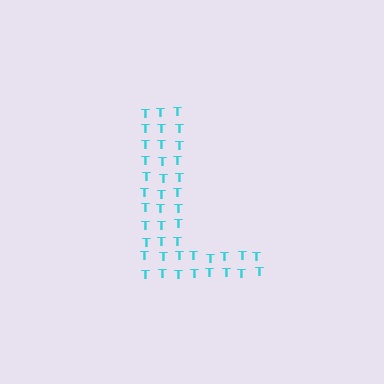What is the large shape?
The large shape is the letter L.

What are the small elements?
The small elements are letter T's.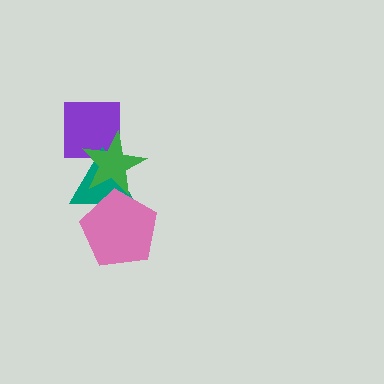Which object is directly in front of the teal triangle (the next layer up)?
The pink pentagon is directly in front of the teal triangle.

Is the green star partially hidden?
No, no other shape covers it.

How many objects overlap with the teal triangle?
3 objects overlap with the teal triangle.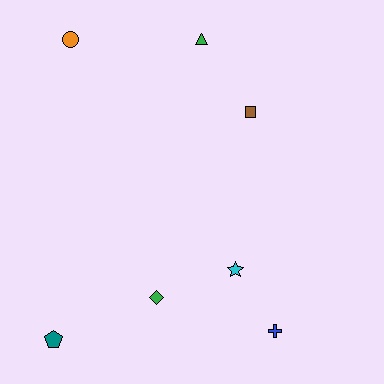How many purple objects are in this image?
There are no purple objects.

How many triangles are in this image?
There is 1 triangle.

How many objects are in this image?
There are 7 objects.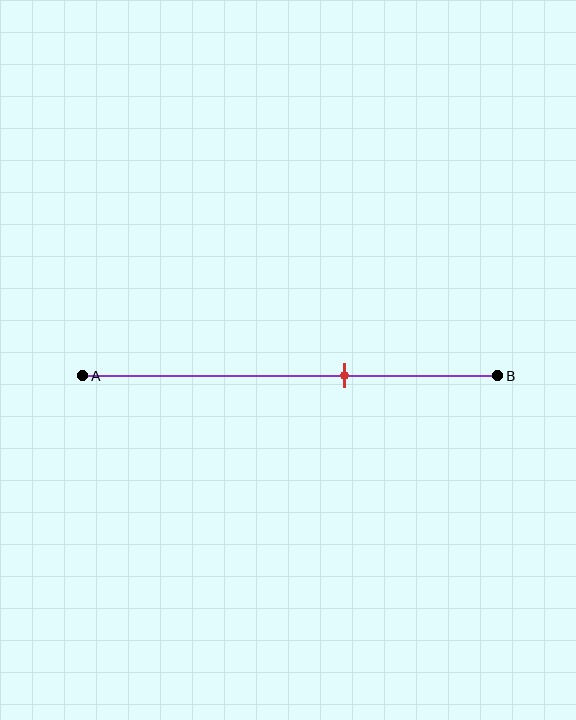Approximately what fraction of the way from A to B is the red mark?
The red mark is approximately 65% of the way from A to B.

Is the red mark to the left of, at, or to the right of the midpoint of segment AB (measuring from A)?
The red mark is to the right of the midpoint of segment AB.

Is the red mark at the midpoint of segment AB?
No, the mark is at about 65% from A, not at the 50% midpoint.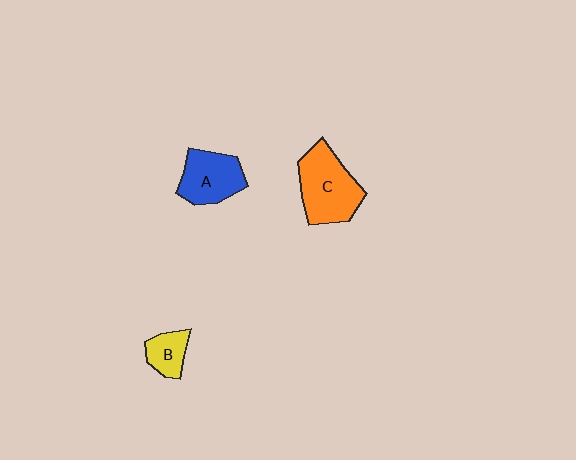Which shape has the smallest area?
Shape B (yellow).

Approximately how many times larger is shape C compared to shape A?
Approximately 1.3 times.